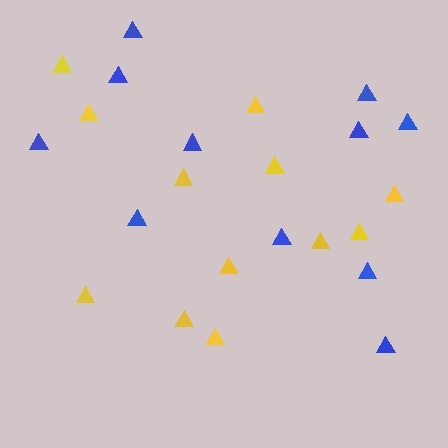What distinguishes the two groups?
There are 2 groups: one group of yellow triangles (12) and one group of blue triangles (11).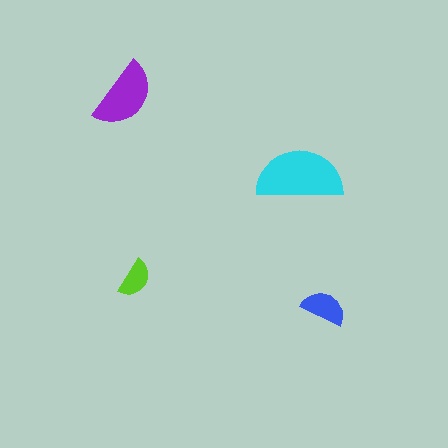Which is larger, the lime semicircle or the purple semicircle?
The purple one.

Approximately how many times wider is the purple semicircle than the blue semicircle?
About 1.5 times wider.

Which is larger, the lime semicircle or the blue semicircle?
The blue one.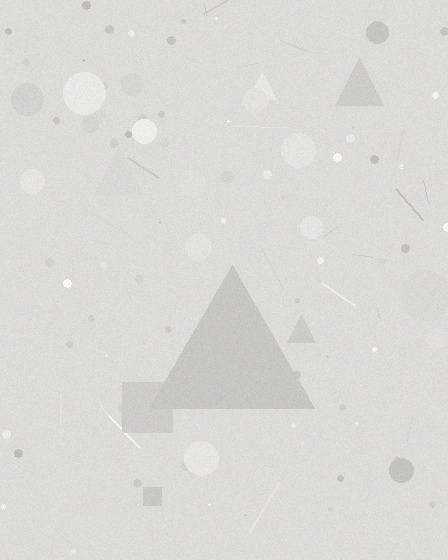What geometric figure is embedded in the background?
A triangle is embedded in the background.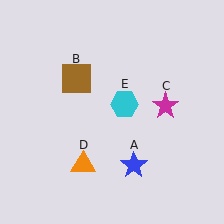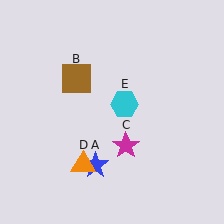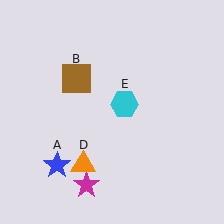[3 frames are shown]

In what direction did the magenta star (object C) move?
The magenta star (object C) moved down and to the left.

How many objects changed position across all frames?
2 objects changed position: blue star (object A), magenta star (object C).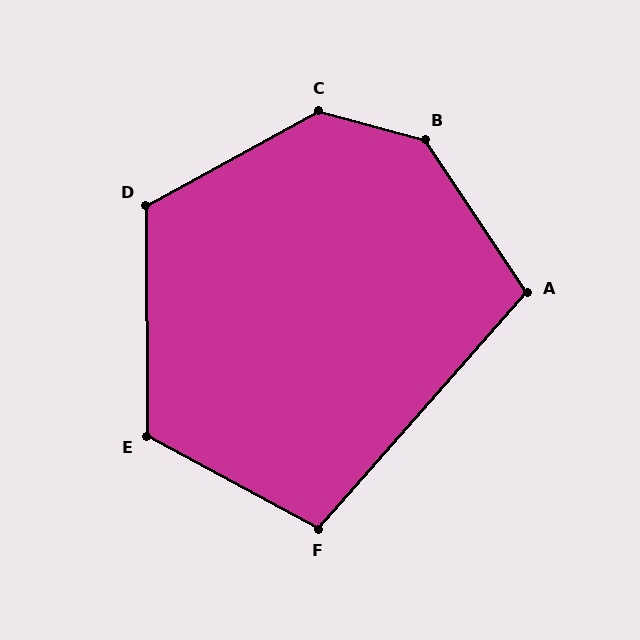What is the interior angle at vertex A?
Approximately 105 degrees (obtuse).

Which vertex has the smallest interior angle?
F, at approximately 103 degrees.